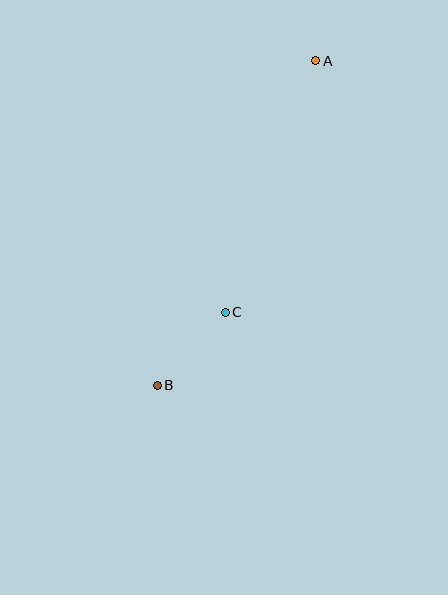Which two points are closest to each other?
Points B and C are closest to each other.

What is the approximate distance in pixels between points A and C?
The distance between A and C is approximately 267 pixels.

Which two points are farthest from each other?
Points A and B are farthest from each other.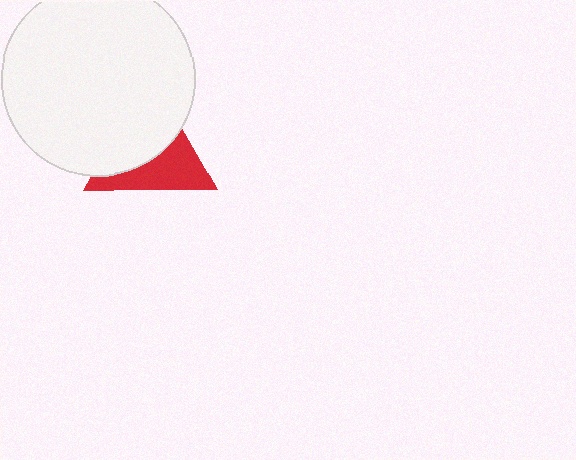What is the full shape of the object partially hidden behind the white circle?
The partially hidden object is a red triangle.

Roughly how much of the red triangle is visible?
About half of it is visible (roughly 45%).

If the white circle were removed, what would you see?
You would see the complete red triangle.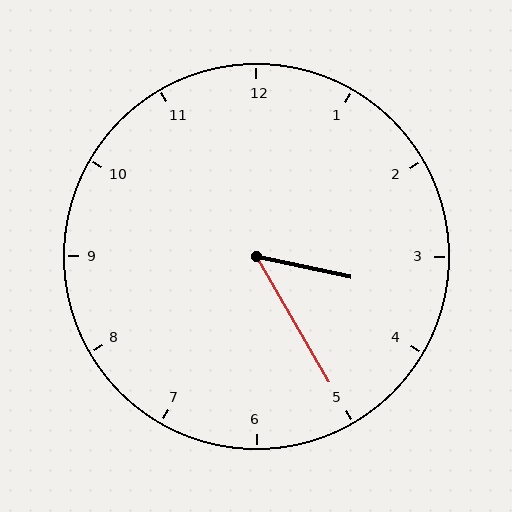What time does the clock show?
3:25.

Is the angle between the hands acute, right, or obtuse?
It is acute.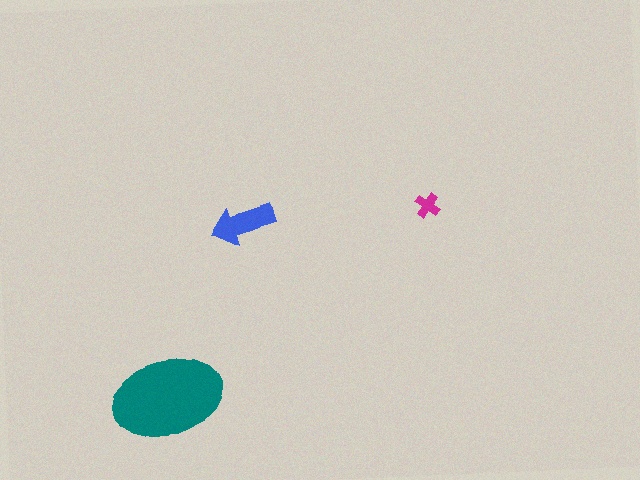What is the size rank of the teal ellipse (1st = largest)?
1st.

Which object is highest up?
The magenta cross is topmost.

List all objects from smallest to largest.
The magenta cross, the blue arrow, the teal ellipse.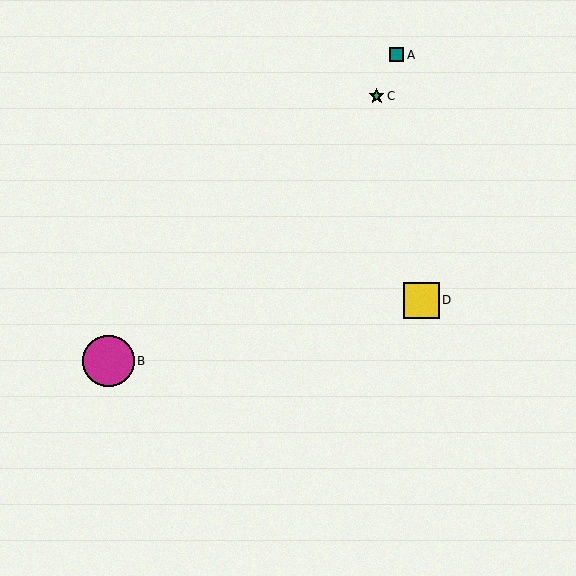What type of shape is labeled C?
Shape C is a green star.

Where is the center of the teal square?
The center of the teal square is at (397, 55).